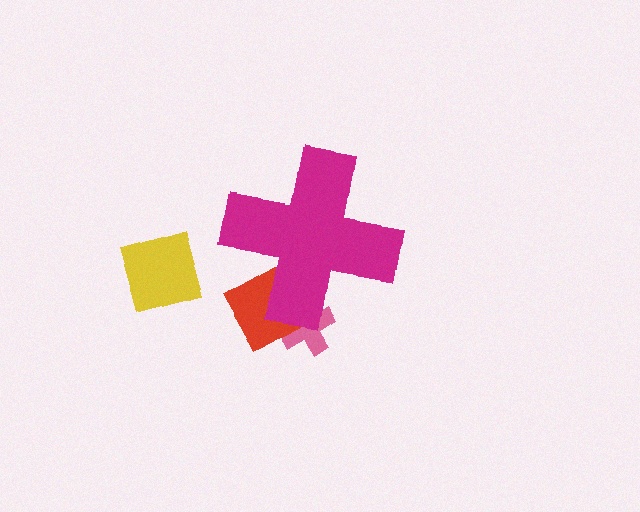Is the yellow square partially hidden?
No, the yellow square is fully visible.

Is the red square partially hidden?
Yes, the red square is partially hidden behind the magenta cross.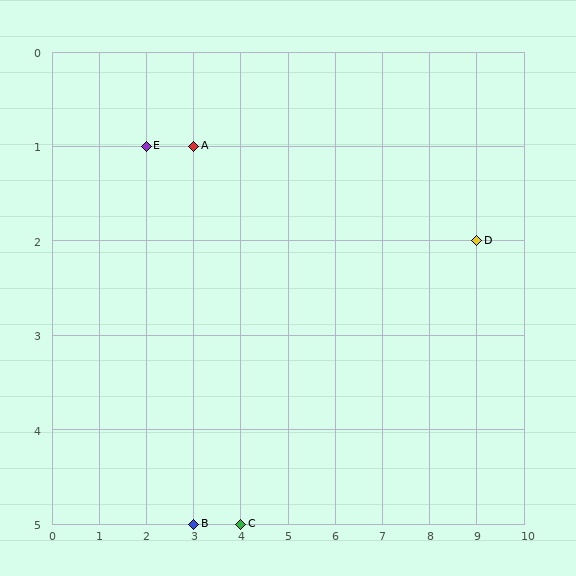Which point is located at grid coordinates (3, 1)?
Point A is at (3, 1).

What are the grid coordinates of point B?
Point B is at grid coordinates (3, 5).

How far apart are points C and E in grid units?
Points C and E are 2 columns and 4 rows apart (about 4.5 grid units diagonally).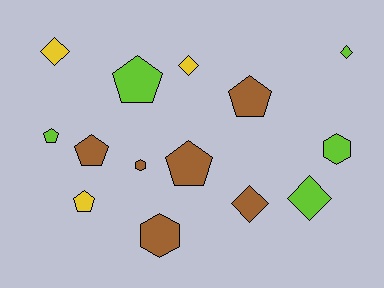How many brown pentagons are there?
There are 3 brown pentagons.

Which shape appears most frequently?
Pentagon, with 6 objects.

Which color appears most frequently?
Brown, with 6 objects.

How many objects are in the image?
There are 14 objects.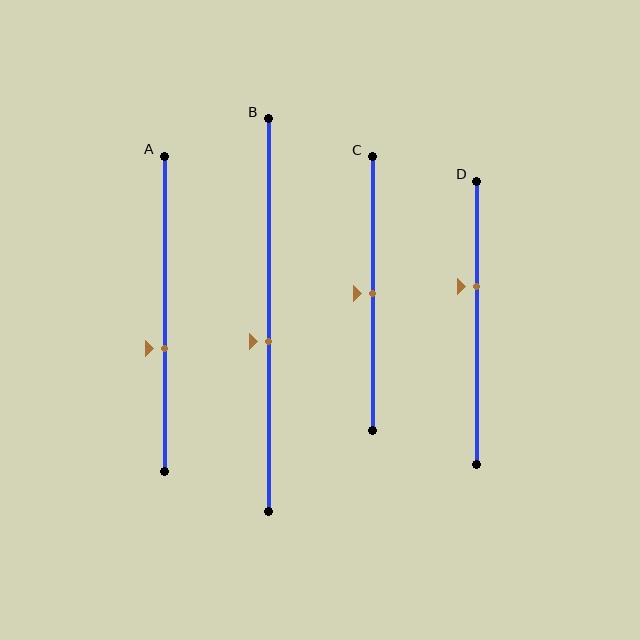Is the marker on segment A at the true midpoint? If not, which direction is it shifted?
No, the marker on segment A is shifted downward by about 11% of the segment length.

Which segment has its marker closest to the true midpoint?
Segment C has its marker closest to the true midpoint.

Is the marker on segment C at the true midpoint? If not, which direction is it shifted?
Yes, the marker on segment C is at the true midpoint.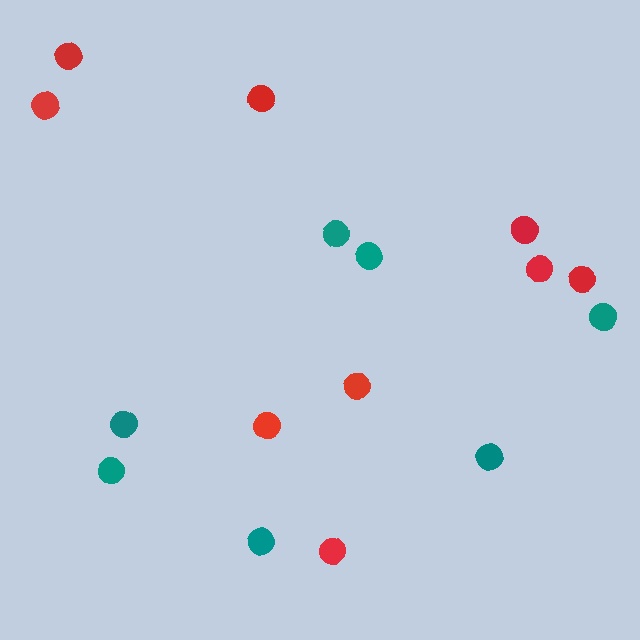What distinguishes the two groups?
There are 2 groups: one group of teal circles (7) and one group of red circles (9).